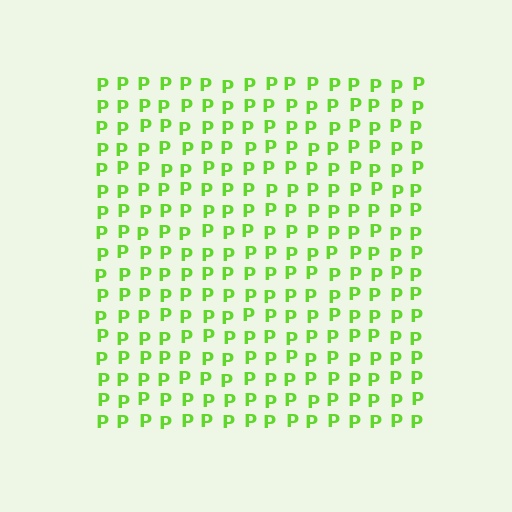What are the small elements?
The small elements are letter P's.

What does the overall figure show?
The overall figure shows a square.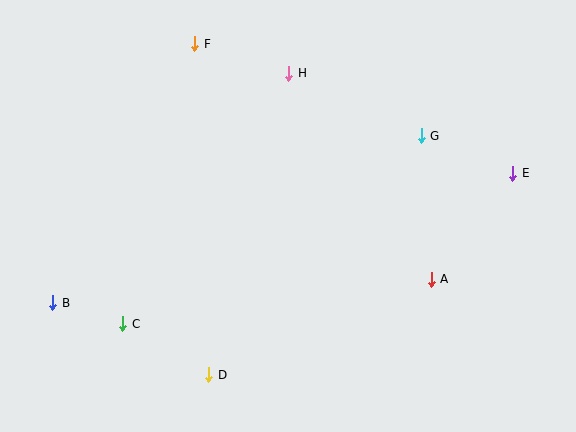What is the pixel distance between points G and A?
The distance between G and A is 144 pixels.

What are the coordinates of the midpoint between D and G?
The midpoint between D and G is at (315, 255).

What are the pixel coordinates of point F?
Point F is at (195, 44).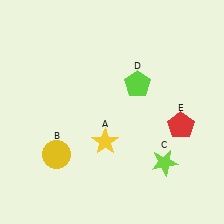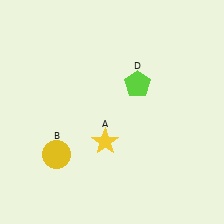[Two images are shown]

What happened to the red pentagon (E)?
The red pentagon (E) was removed in Image 2. It was in the bottom-right area of Image 1.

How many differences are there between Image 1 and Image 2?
There are 2 differences between the two images.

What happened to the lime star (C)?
The lime star (C) was removed in Image 2. It was in the bottom-right area of Image 1.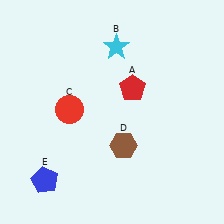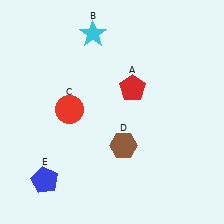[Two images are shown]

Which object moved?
The cyan star (B) moved left.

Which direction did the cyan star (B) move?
The cyan star (B) moved left.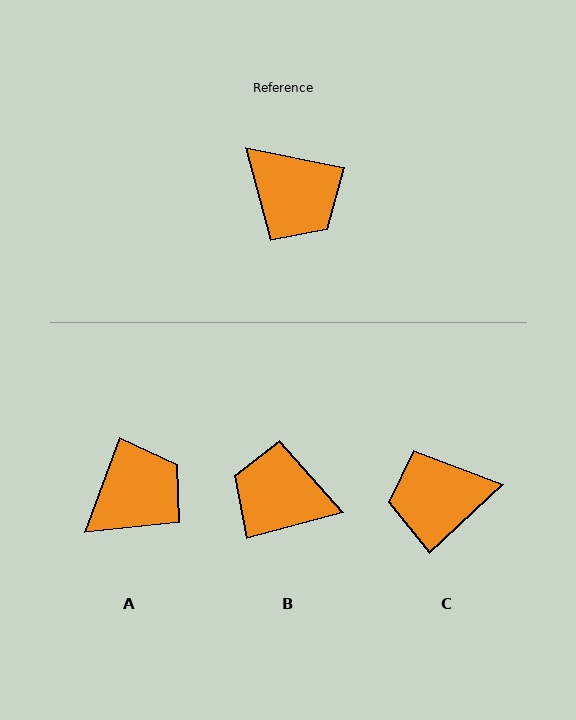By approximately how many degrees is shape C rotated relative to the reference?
Approximately 126 degrees clockwise.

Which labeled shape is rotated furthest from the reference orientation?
B, about 154 degrees away.